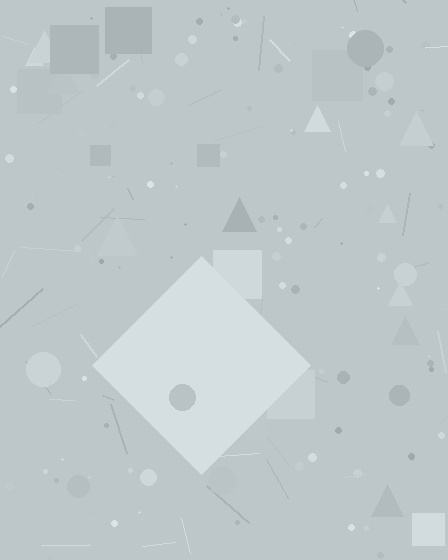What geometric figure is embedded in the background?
A diamond is embedded in the background.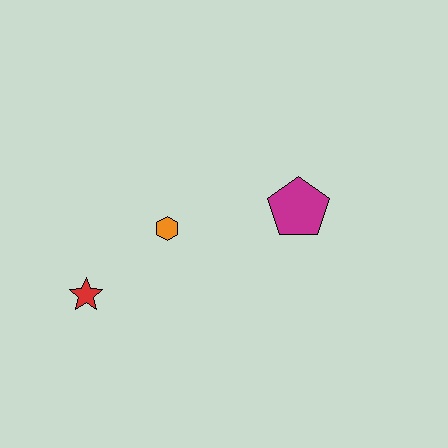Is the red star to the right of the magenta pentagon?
No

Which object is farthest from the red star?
The magenta pentagon is farthest from the red star.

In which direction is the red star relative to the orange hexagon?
The red star is to the left of the orange hexagon.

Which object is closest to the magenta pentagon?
The orange hexagon is closest to the magenta pentagon.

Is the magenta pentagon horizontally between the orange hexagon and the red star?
No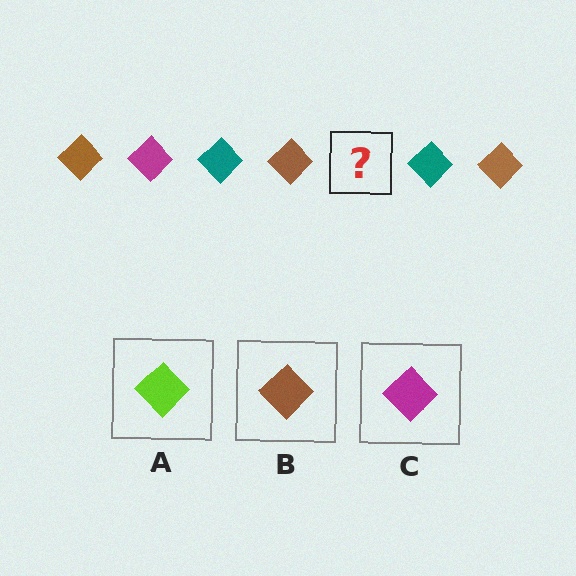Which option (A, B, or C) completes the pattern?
C.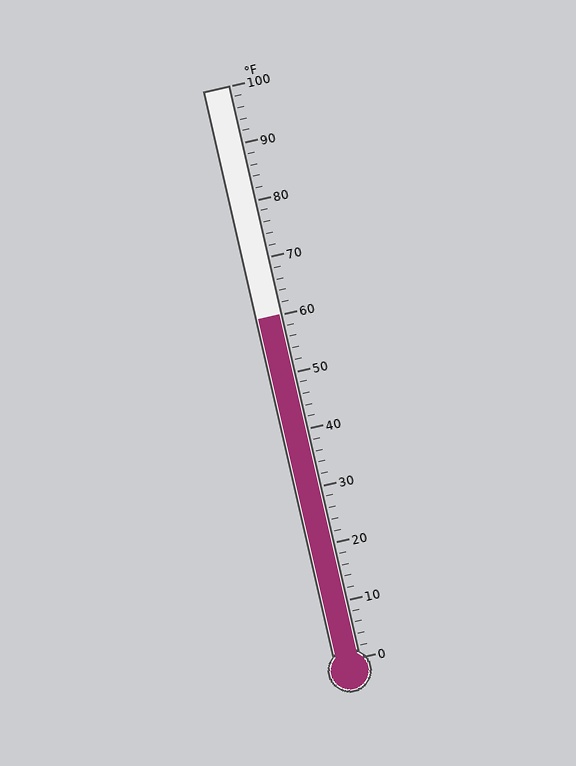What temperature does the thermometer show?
The thermometer shows approximately 60°F.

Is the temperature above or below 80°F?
The temperature is below 80°F.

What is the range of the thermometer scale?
The thermometer scale ranges from 0°F to 100°F.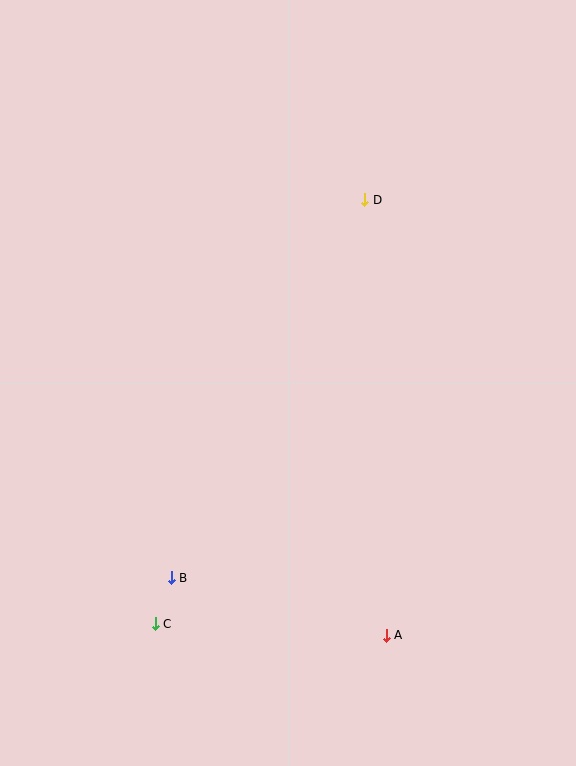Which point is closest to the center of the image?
Point D at (365, 200) is closest to the center.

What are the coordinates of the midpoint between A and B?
The midpoint between A and B is at (279, 606).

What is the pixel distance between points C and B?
The distance between C and B is 49 pixels.